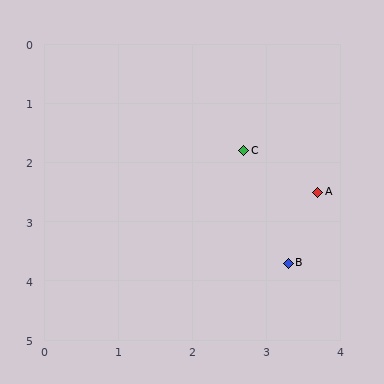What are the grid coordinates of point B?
Point B is at approximately (3.3, 3.7).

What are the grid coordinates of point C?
Point C is at approximately (2.7, 1.8).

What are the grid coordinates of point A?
Point A is at approximately (3.7, 2.5).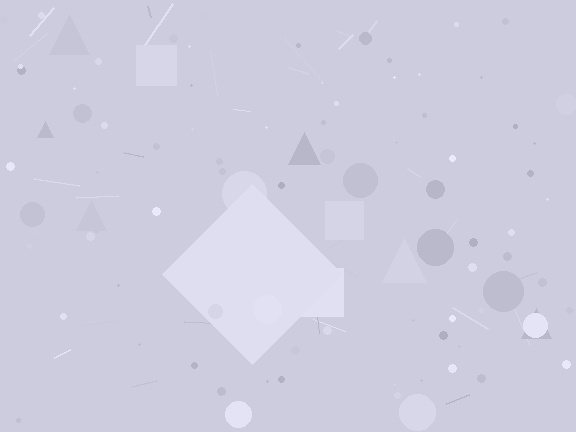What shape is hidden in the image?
A diamond is hidden in the image.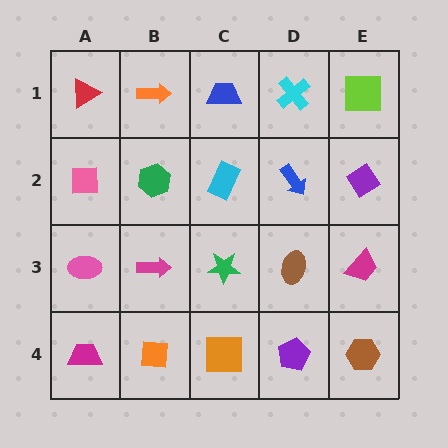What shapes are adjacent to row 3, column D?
A blue arrow (row 2, column D), a purple pentagon (row 4, column D), a green star (row 3, column C), a magenta trapezoid (row 3, column E).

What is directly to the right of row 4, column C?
A purple pentagon.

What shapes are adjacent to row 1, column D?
A blue arrow (row 2, column D), a blue trapezoid (row 1, column C), a lime square (row 1, column E).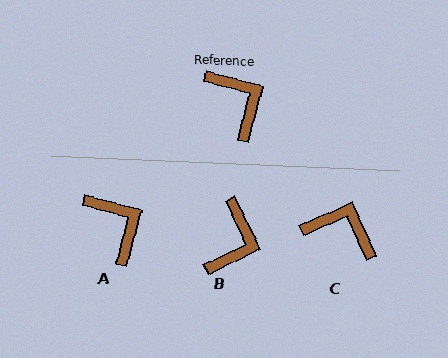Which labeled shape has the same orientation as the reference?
A.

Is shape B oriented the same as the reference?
No, it is off by about 49 degrees.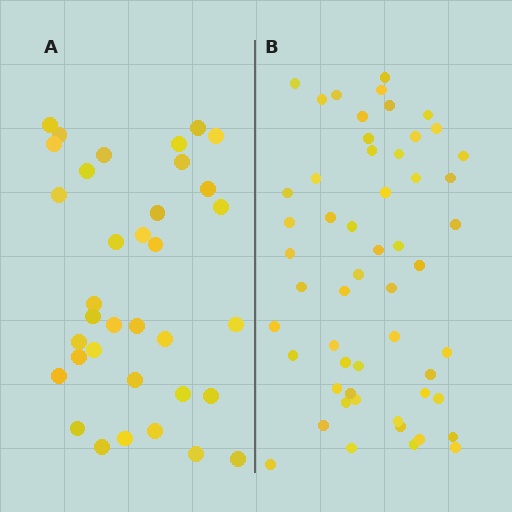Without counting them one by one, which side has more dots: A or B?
Region B (the right region) has more dots.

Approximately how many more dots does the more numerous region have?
Region B has approximately 20 more dots than region A.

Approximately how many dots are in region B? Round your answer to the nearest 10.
About 50 dots. (The exact count is 54, which rounds to 50.)